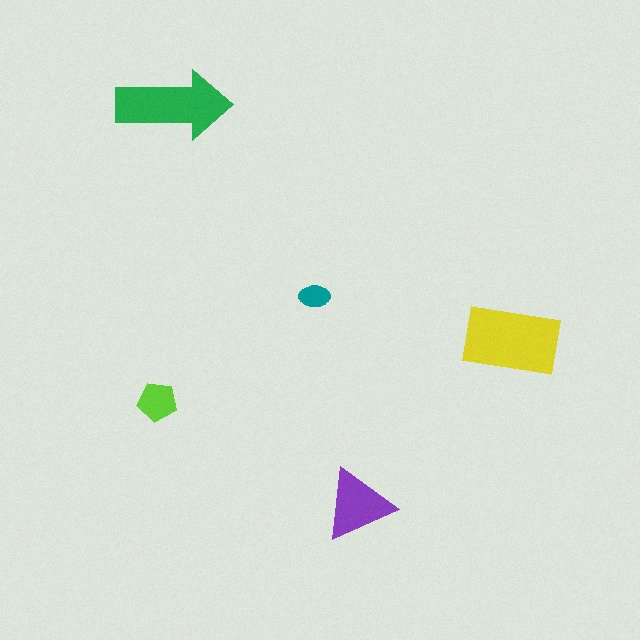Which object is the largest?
The yellow rectangle.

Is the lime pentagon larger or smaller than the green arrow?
Smaller.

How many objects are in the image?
There are 5 objects in the image.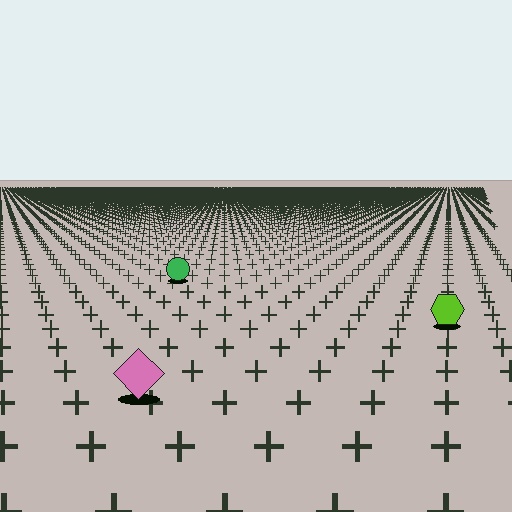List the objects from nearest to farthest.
From nearest to farthest: the pink diamond, the lime hexagon, the green circle.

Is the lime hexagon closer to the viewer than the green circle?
Yes. The lime hexagon is closer — you can tell from the texture gradient: the ground texture is coarser near it.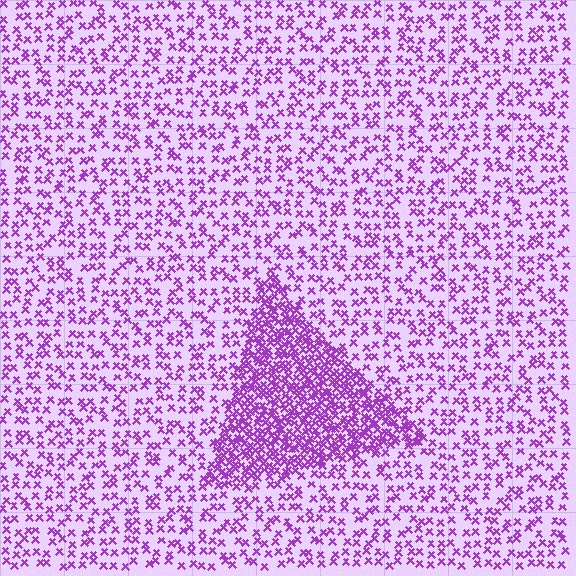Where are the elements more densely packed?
The elements are more densely packed inside the triangle boundary.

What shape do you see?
I see a triangle.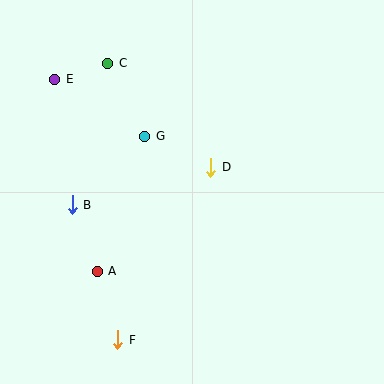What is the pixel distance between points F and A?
The distance between F and A is 71 pixels.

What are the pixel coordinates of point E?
Point E is at (55, 79).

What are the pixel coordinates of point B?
Point B is at (72, 205).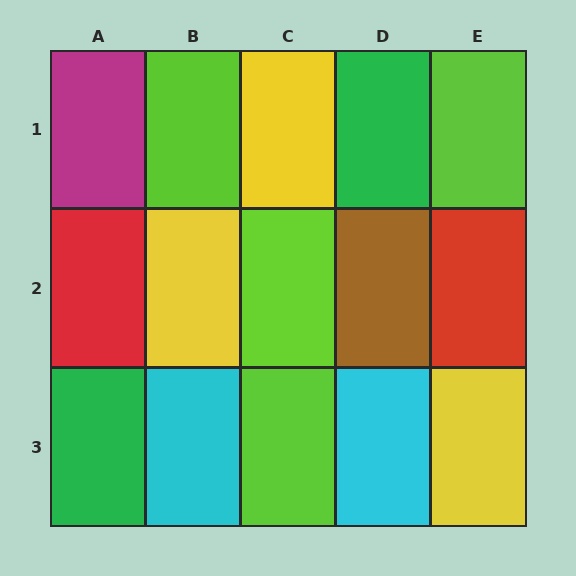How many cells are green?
2 cells are green.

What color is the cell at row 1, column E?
Lime.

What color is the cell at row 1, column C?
Yellow.